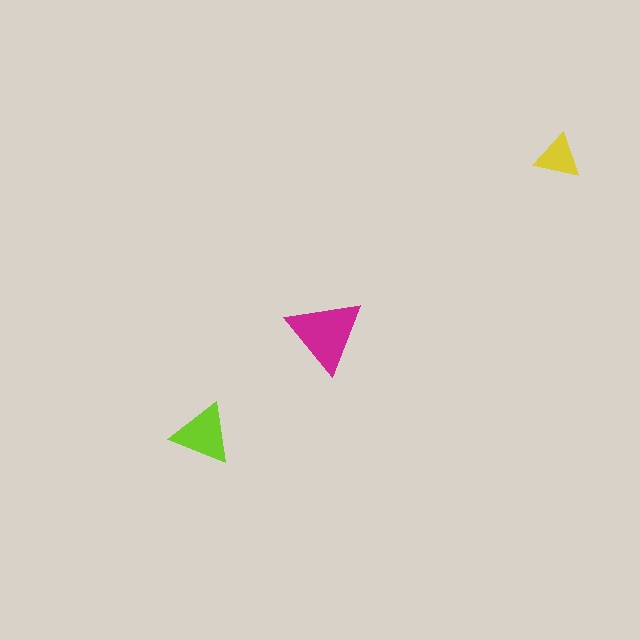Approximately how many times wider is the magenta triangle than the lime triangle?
About 1.5 times wider.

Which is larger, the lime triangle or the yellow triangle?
The lime one.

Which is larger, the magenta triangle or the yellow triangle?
The magenta one.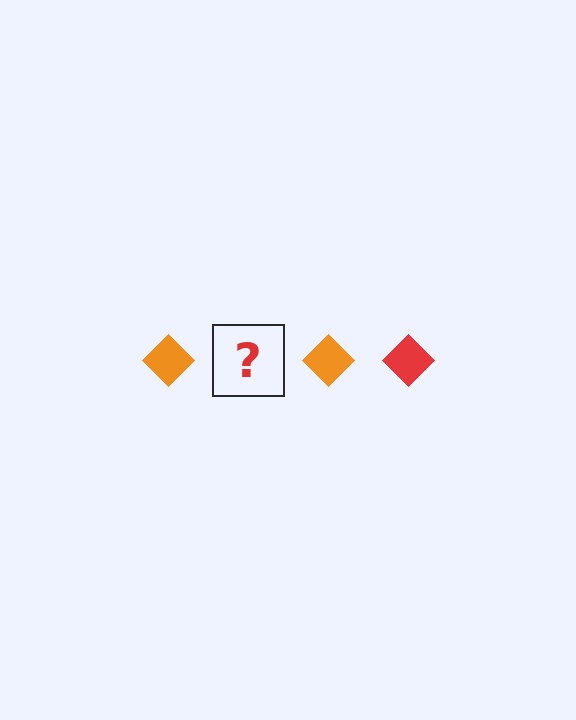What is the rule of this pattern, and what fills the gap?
The rule is that the pattern cycles through orange, red diamonds. The gap should be filled with a red diamond.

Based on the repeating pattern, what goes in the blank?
The blank should be a red diamond.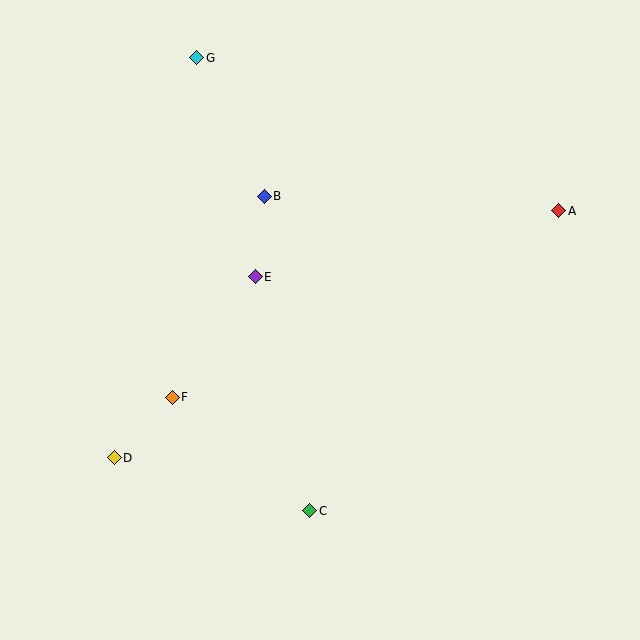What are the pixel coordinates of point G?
Point G is at (197, 58).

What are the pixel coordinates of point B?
Point B is at (264, 196).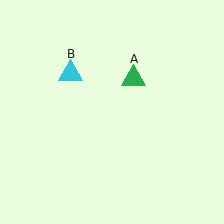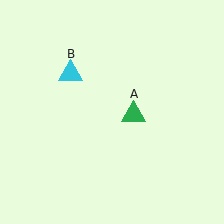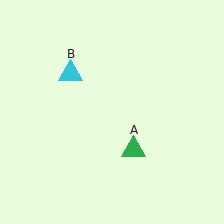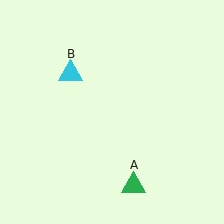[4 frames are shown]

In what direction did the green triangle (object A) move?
The green triangle (object A) moved down.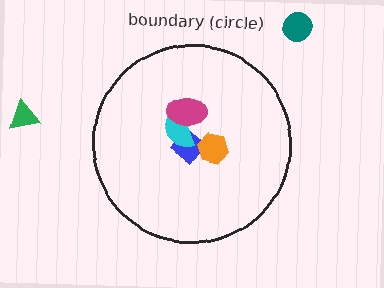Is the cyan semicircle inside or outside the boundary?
Inside.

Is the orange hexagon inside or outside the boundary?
Inside.